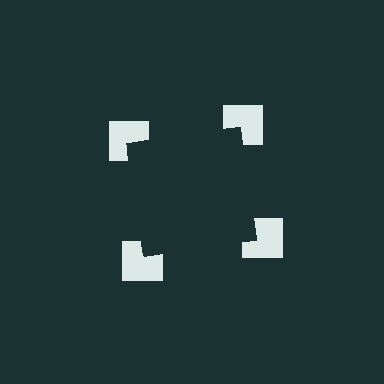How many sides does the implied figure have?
4 sides.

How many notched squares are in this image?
There are 4 — one at each vertex of the illusory square.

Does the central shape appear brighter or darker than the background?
It typically appears slightly darker than the background, even though no actual brightness change is drawn.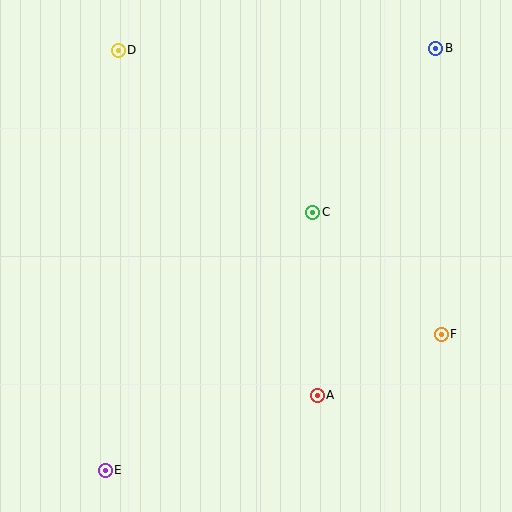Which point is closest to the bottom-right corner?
Point F is closest to the bottom-right corner.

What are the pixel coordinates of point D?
Point D is at (118, 50).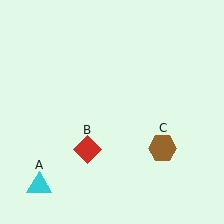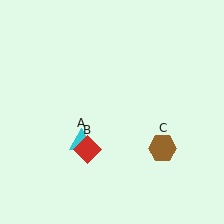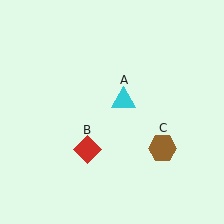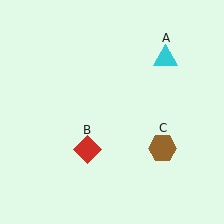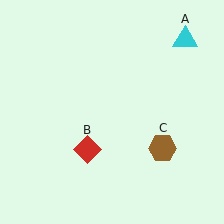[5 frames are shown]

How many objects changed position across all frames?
1 object changed position: cyan triangle (object A).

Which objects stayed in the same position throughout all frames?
Red diamond (object B) and brown hexagon (object C) remained stationary.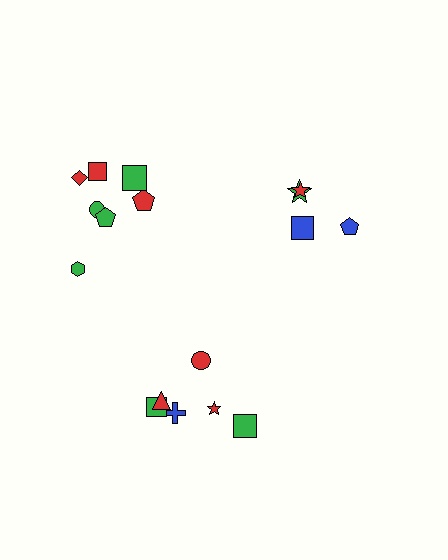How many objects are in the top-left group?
There are 7 objects.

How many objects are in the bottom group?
There are 6 objects.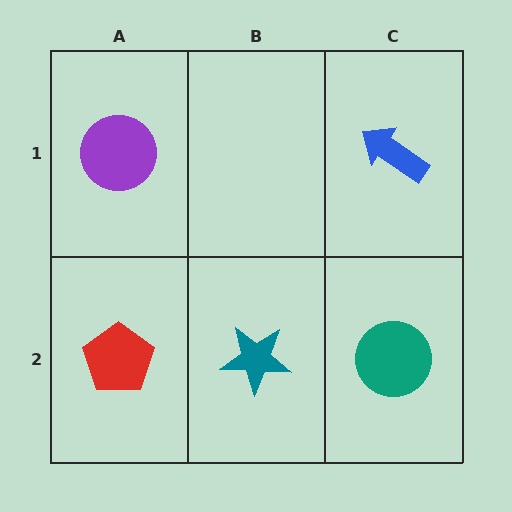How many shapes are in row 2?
3 shapes.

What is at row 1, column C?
A blue arrow.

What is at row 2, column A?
A red pentagon.